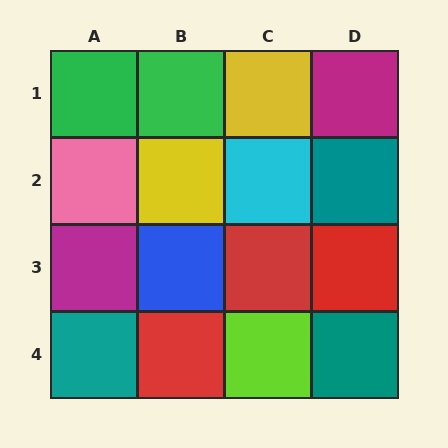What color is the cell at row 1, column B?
Green.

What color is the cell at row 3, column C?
Red.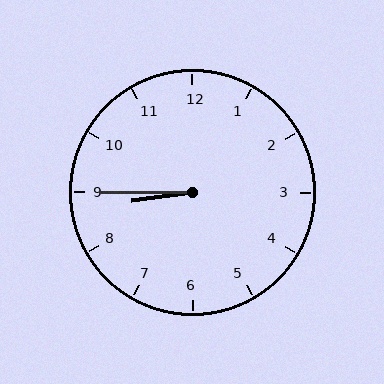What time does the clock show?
8:45.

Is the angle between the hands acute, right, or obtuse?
It is acute.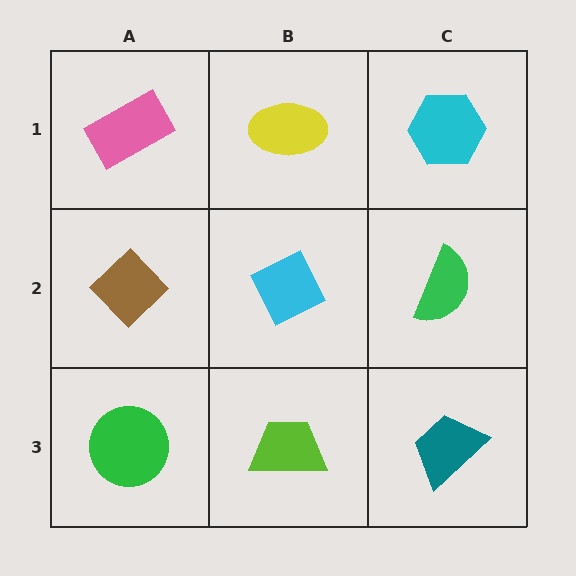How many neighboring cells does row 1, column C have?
2.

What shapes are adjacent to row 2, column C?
A cyan hexagon (row 1, column C), a teal trapezoid (row 3, column C), a cyan diamond (row 2, column B).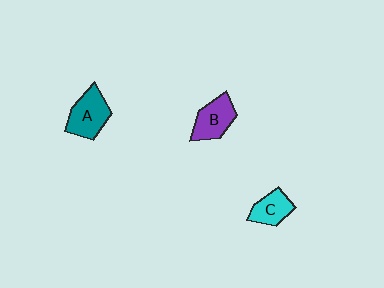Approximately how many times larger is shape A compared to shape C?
Approximately 1.4 times.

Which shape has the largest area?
Shape A (teal).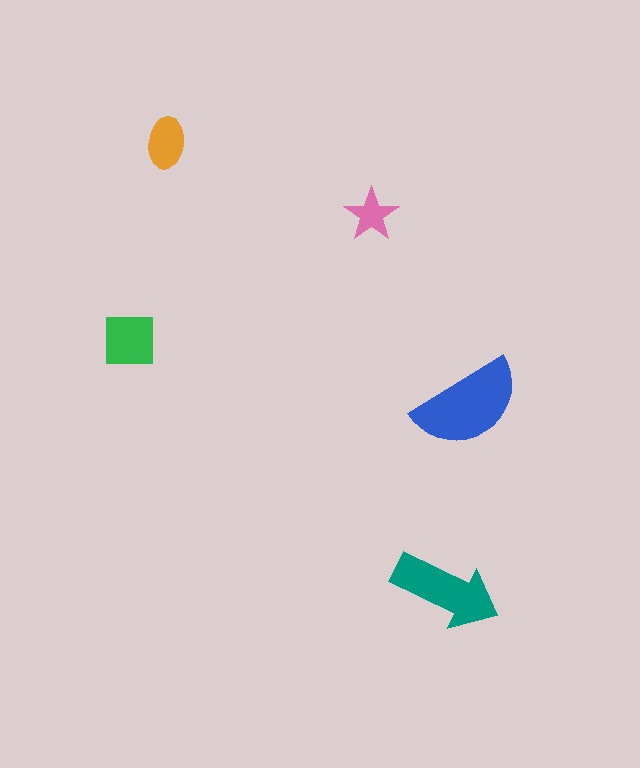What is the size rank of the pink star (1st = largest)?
5th.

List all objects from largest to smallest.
The blue semicircle, the teal arrow, the green square, the orange ellipse, the pink star.